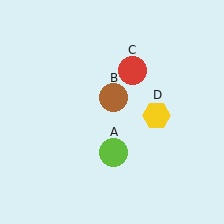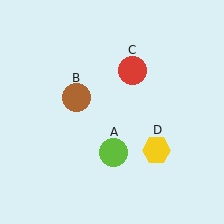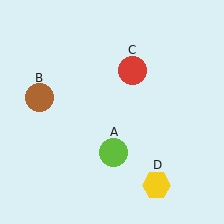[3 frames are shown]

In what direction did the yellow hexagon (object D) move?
The yellow hexagon (object D) moved down.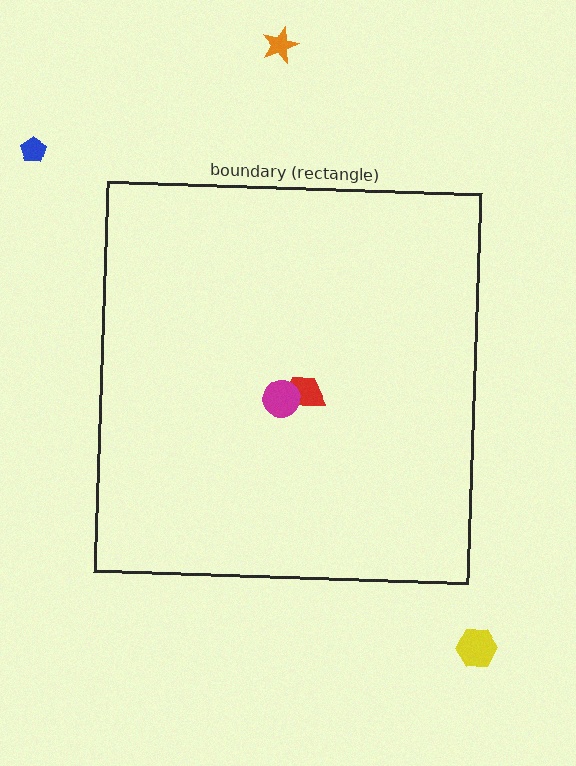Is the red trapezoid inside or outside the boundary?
Inside.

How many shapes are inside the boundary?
2 inside, 3 outside.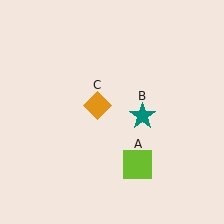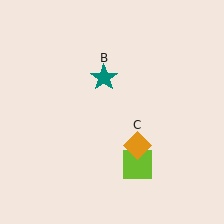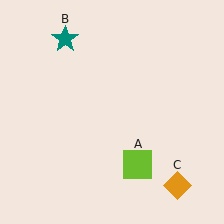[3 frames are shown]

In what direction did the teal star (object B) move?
The teal star (object B) moved up and to the left.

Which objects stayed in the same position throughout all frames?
Lime square (object A) remained stationary.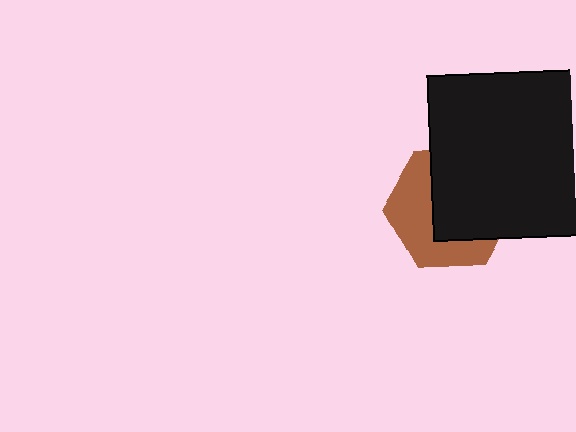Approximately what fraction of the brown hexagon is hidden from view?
Roughly 55% of the brown hexagon is hidden behind the black rectangle.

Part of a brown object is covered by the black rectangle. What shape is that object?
It is a hexagon.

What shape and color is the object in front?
The object in front is a black rectangle.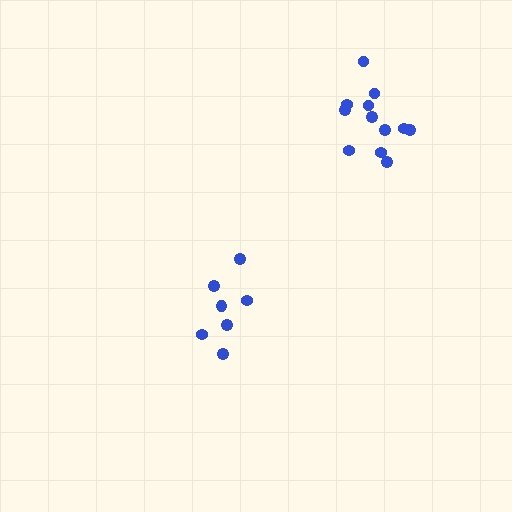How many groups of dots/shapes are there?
There are 2 groups.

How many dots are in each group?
Group 1: 12 dots, Group 2: 7 dots (19 total).